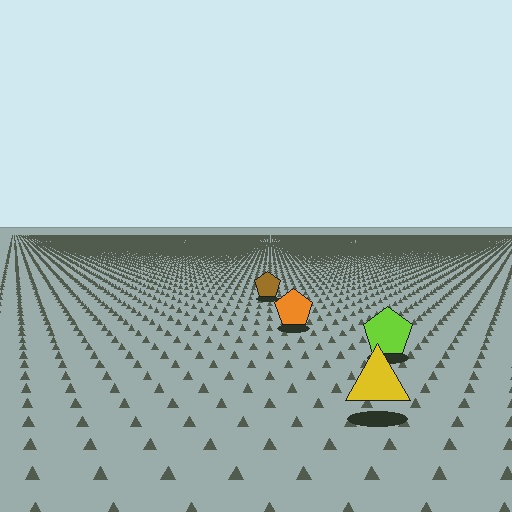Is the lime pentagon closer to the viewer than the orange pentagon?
Yes. The lime pentagon is closer — you can tell from the texture gradient: the ground texture is coarser near it.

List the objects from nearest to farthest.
From nearest to farthest: the yellow triangle, the lime pentagon, the orange pentagon, the brown pentagon.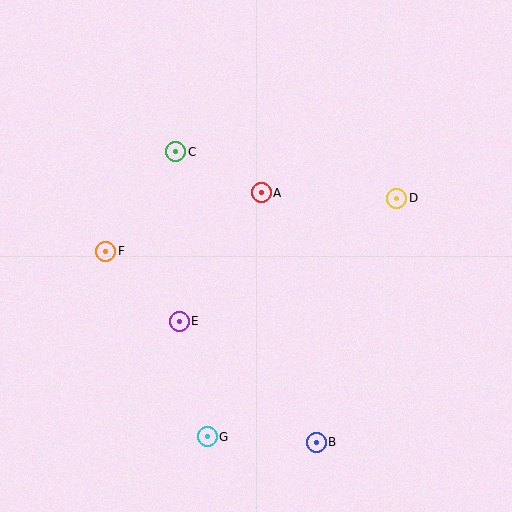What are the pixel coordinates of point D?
Point D is at (397, 198).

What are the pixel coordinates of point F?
Point F is at (106, 251).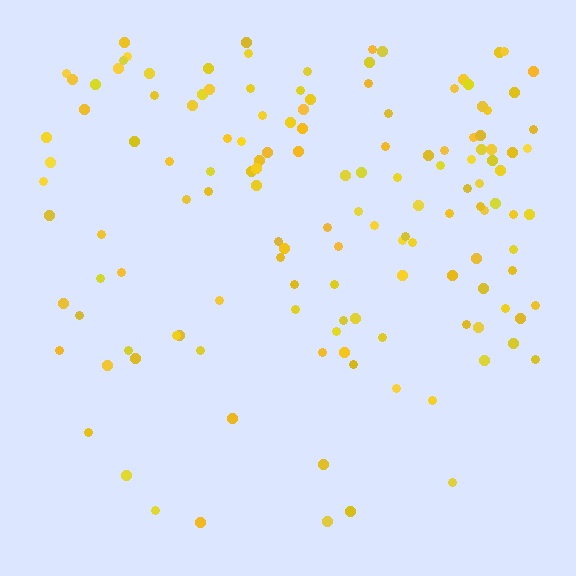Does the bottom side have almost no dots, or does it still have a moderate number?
Still a moderate number, just noticeably fewer than the top.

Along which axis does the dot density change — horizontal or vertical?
Vertical.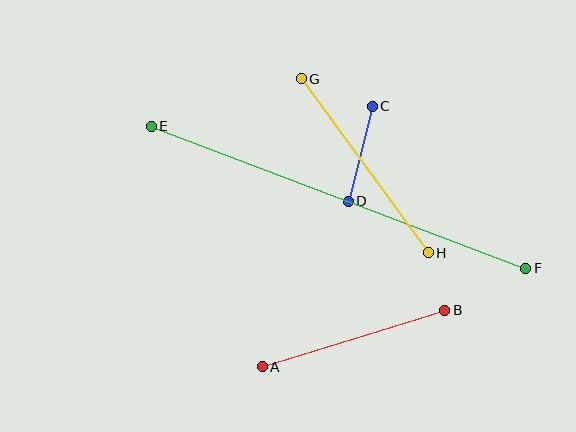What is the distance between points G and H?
The distance is approximately 215 pixels.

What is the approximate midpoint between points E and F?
The midpoint is at approximately (339, 197) pixels.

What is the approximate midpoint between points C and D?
The midpoint is at approximately (360, 154) pixels.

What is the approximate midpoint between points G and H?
The midpoint is at approximately (365, 166) pixels.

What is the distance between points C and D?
The distance is approximately 98 pixels.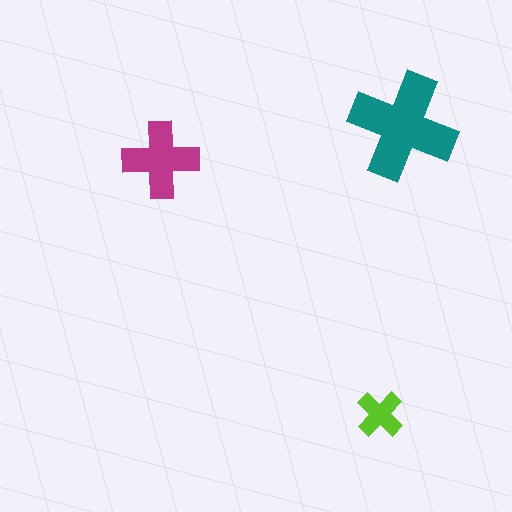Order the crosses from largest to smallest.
the teal one, the magenta one, the lime one.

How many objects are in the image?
There are 3 objects in the image.